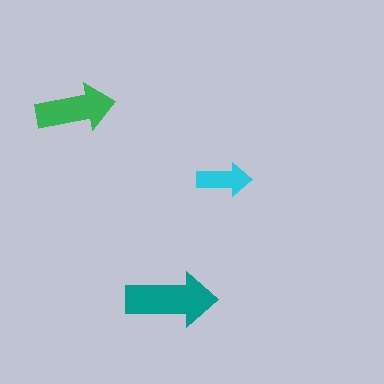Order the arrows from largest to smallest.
the teal one, the green one, the cyan one.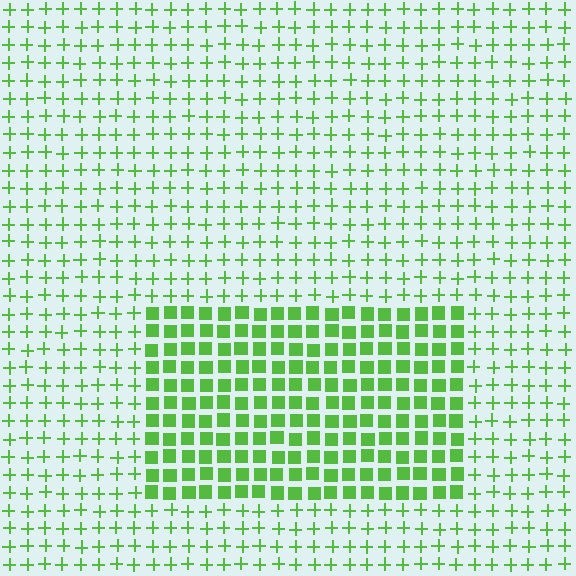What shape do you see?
I see a rectangle.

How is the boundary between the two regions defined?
The boundary is defined by a change in element shape: squares inside vs. plus signs outside. All elements share the same color and spacing.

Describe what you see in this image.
The image is filled with small lime elements arranged in a uniform grid. A rectangle-shaped region contains squares, while the surrounding area contains plus signs. The boundary is defined purely by the change in element shape.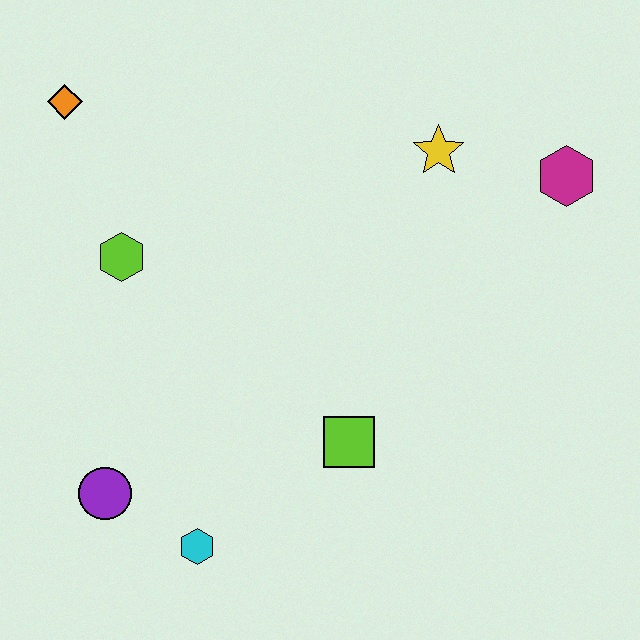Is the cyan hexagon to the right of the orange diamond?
Yes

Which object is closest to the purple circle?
The cyan hexagon is closest to the purple circle.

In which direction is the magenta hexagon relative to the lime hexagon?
The magenta hexagon is to the right of the lime hexagon.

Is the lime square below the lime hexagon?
Yes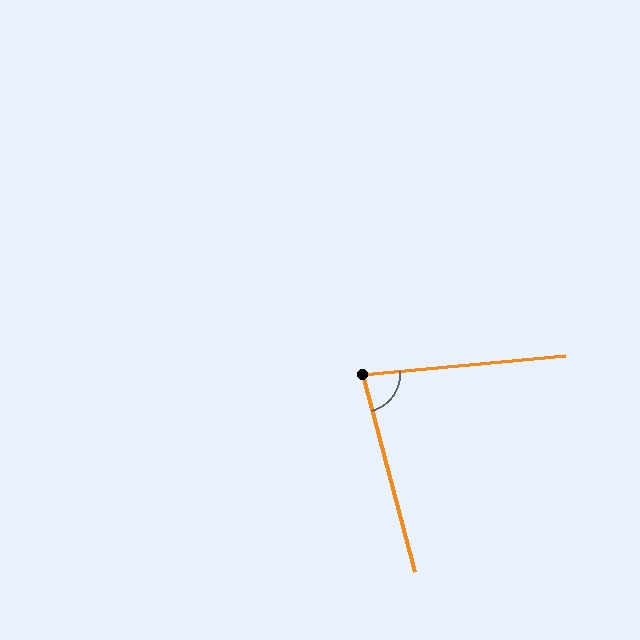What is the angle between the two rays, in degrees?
Approximately 81 degrees.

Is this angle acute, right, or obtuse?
It is acute.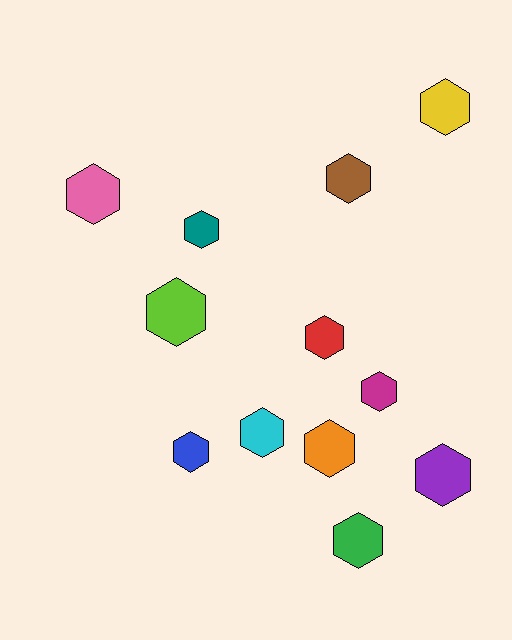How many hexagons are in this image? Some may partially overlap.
There are 12 hexagons.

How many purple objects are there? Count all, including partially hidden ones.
There is 1 purple object.